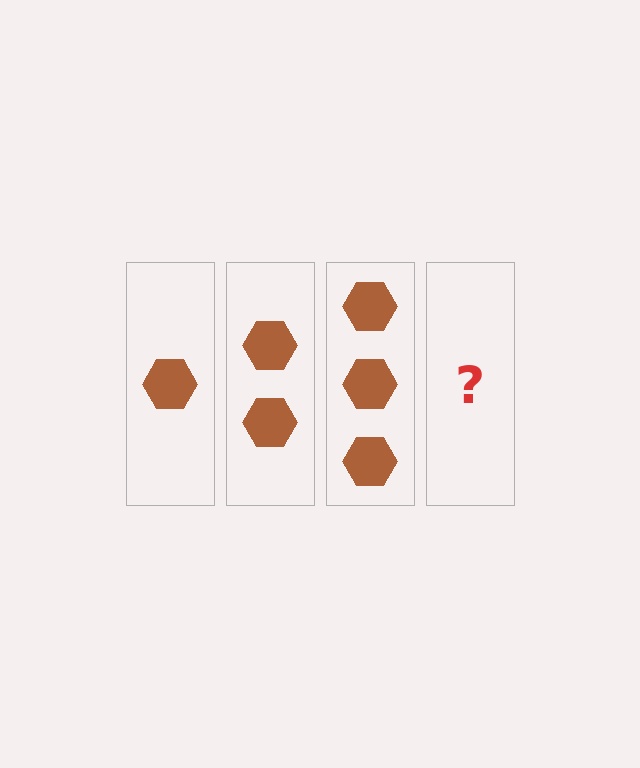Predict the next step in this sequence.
The next step is 4 hexagons.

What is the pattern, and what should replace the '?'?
The pattern is that each step adds one more hexagon. The '?' should be 4 hexagons.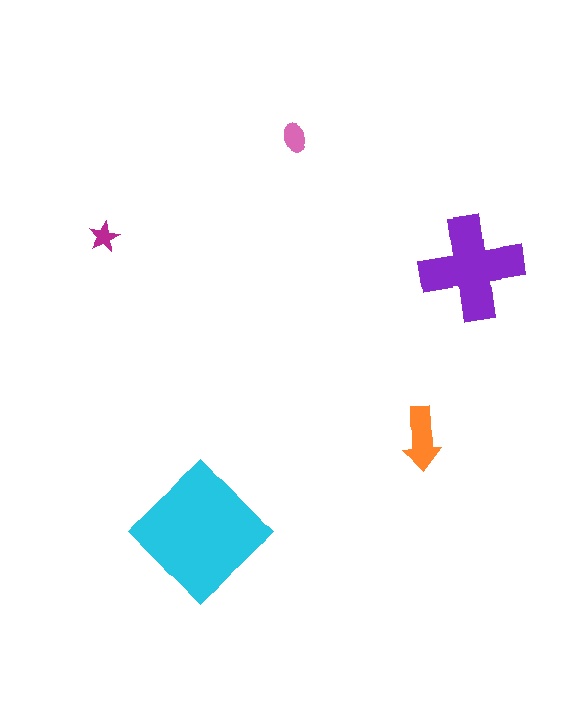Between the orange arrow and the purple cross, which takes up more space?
The purple cross.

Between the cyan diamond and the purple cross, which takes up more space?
The cyan diamond.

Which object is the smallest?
The magenta star.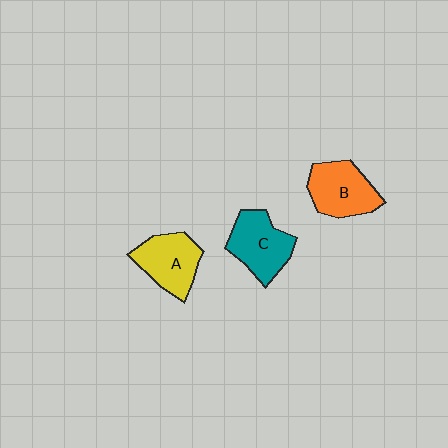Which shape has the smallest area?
Shape A (yellow).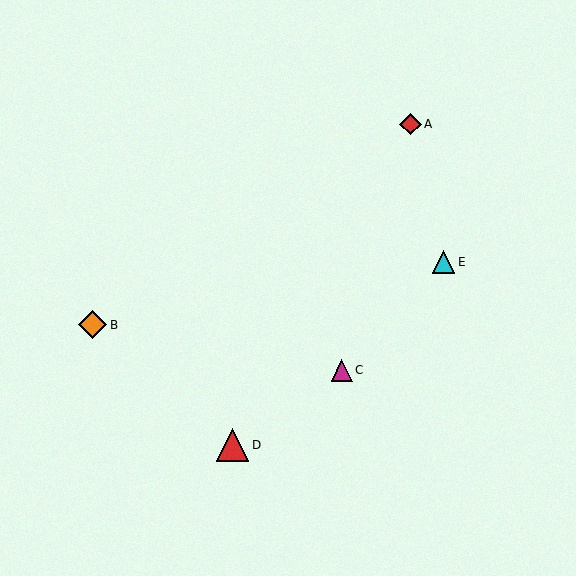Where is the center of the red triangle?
The center of the red triangle is at (233, 445).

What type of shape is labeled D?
Shape D is a red triangle.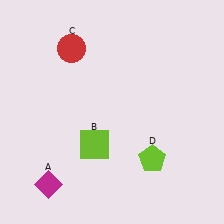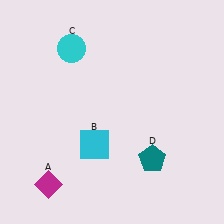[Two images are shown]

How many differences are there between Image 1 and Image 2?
There are 3 differences between the two images.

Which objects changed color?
B changed from lime to cyan. C changed from red to cyan. D changed from lime to teal.